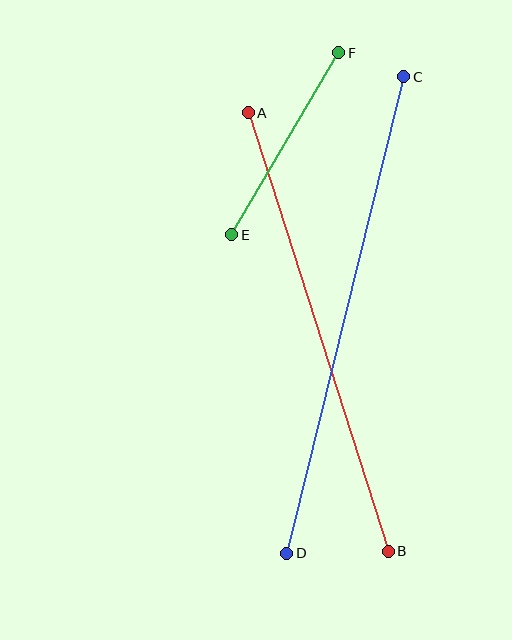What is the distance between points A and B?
The distance is approximately 460 pixels.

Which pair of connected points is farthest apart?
Points C and D are farthest apart.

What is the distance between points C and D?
The distance is approximately 490 pixels.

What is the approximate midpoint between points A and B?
The midpoint is at approximately (318, 332) pixels.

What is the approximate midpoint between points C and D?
The midpoint is at approximately (345, 315) pixels.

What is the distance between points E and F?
The distance is approximately 211 pixels.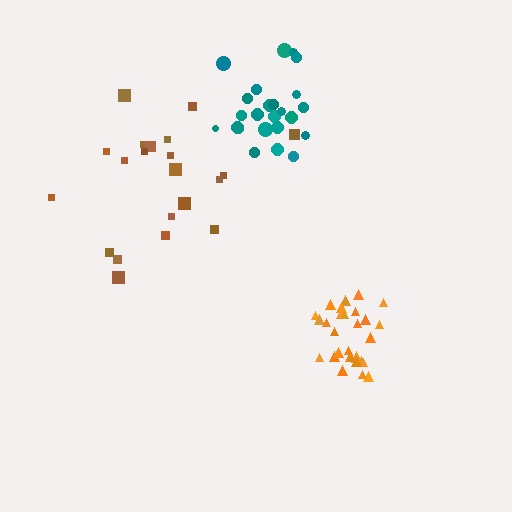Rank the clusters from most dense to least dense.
orange, teal, brown.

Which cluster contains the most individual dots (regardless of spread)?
Orange (29).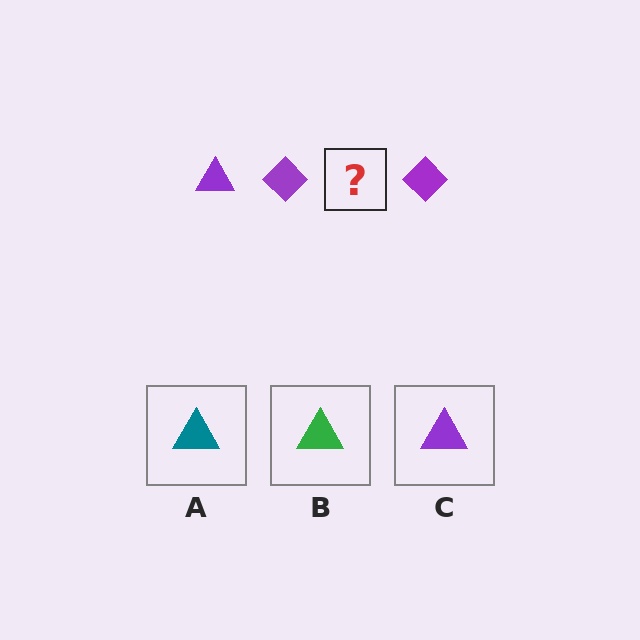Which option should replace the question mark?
Option C.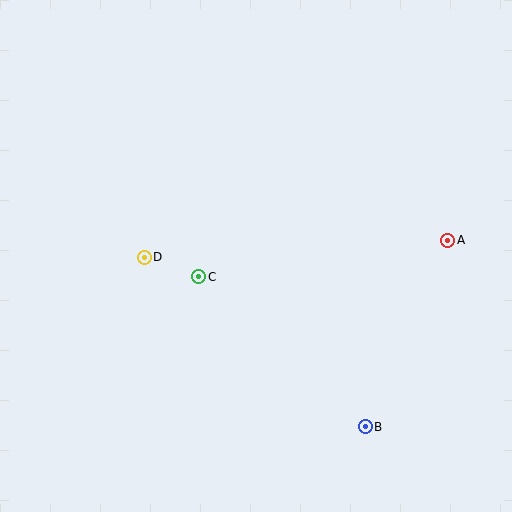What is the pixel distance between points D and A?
The distance between D and A is 304 pixels.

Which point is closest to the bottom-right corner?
Point B is closest to the bottom-right corner.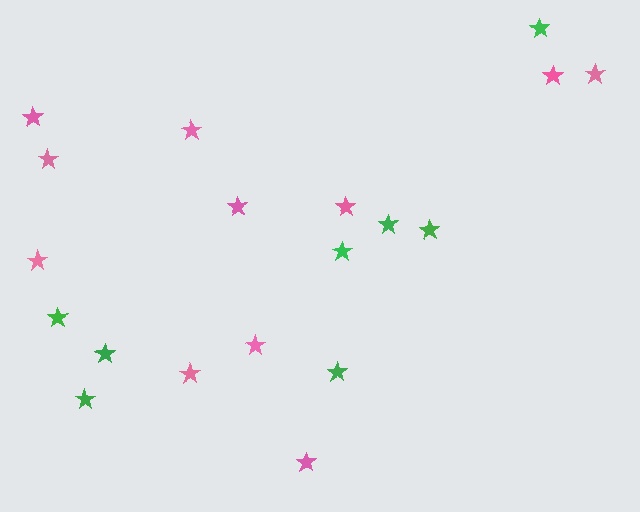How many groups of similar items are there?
There are 2 groups: one group of green stars (8) and one group of pink stars (11).